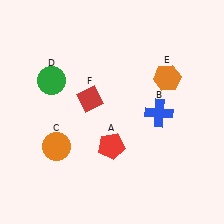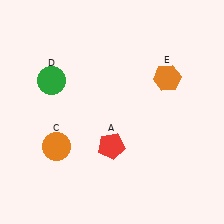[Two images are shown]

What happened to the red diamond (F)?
The red diamond (F) was removed in Image 2. It was in the top-left area of Image 1.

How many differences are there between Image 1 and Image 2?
There are 2 differences between the two images.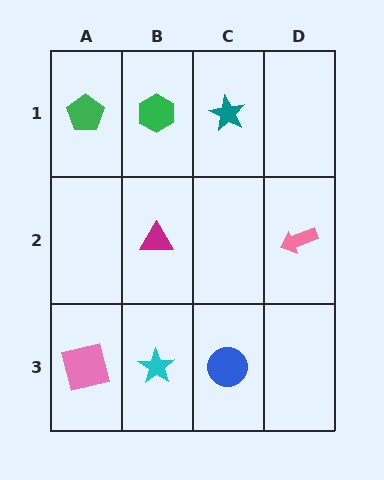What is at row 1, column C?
A teal star.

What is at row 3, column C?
A blue circle.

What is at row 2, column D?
A pink arrow.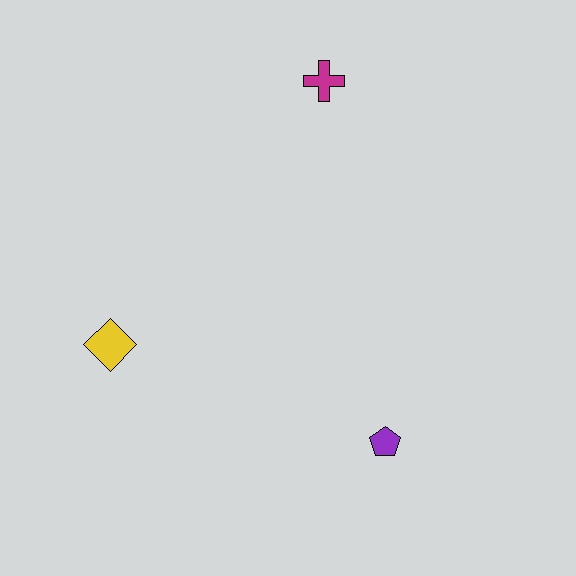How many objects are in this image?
There are 3 objects.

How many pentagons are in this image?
There is 1 pentagon.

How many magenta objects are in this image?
There is 1 magenta object.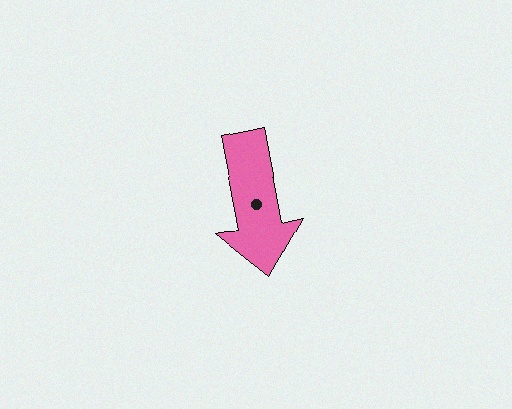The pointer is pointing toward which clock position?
Roughly 6 o'clock.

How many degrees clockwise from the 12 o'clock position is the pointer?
Approximately 169 degrees.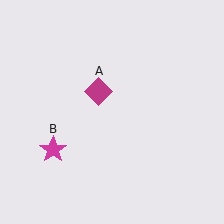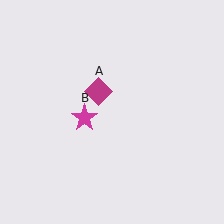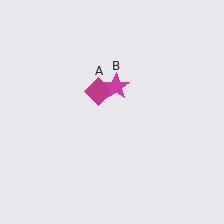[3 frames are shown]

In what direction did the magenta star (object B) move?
The magenta star (object B) moved up and to the right.